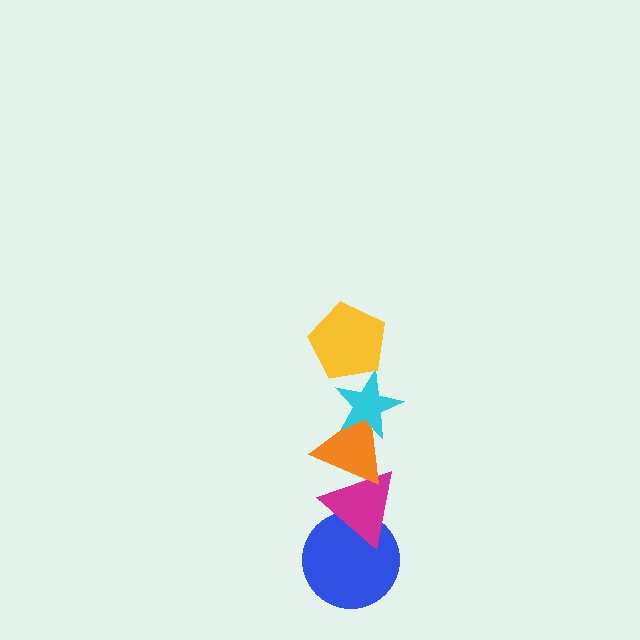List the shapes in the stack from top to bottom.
From top to bottom: the yellow pentagon, the cyan star, the orange triangle, the magenta triangle, the blue circle.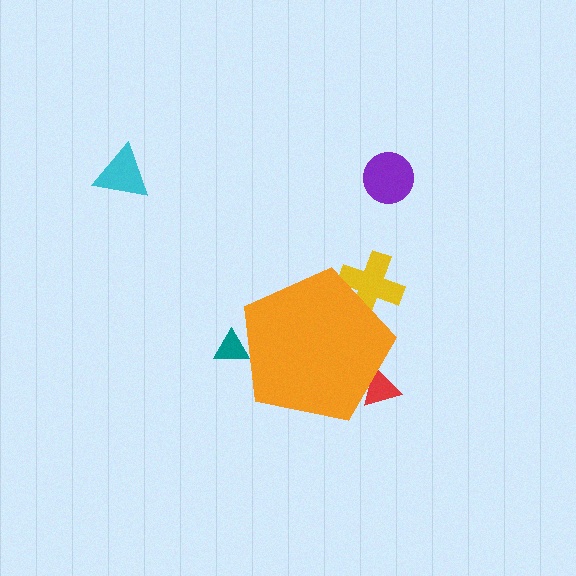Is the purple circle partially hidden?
No, the purple circle is fully visible.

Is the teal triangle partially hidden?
Yes, the teal triangle is partially hidden behind the orange pentagon.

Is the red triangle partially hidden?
Yes, the red triangle is partially hidden behind the orange pentagon.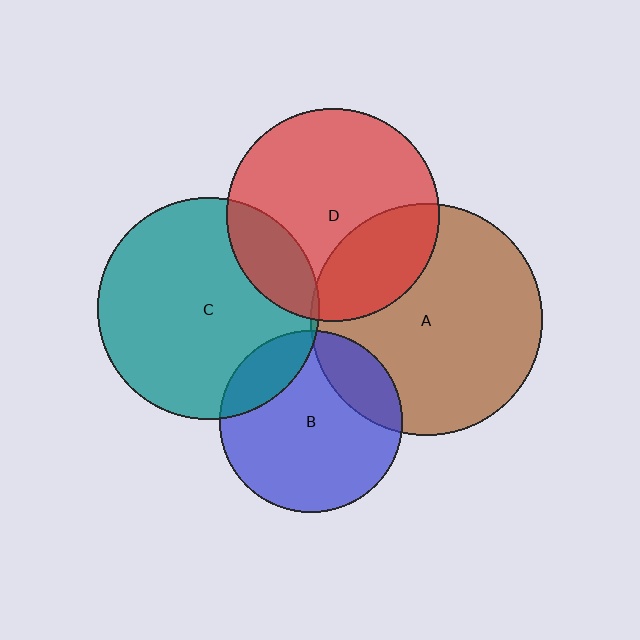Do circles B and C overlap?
Yes.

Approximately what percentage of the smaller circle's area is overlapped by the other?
Approximately 15%.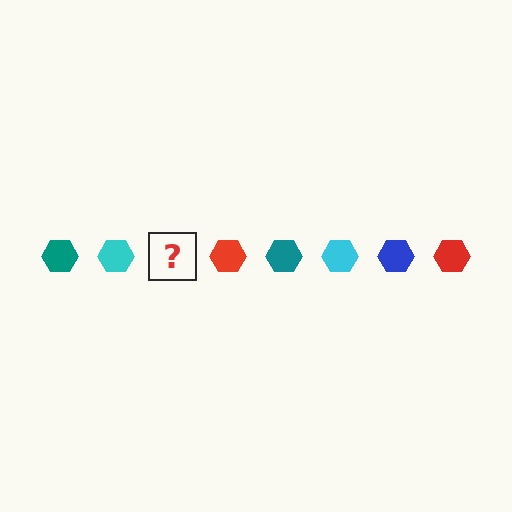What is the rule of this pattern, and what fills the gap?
The rule is that the pattern cycles through teal, cyan, blue, red hexagons. The gap should be filled with a blue hexagon.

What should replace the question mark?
The question mark should be replaced with a blue hexagon.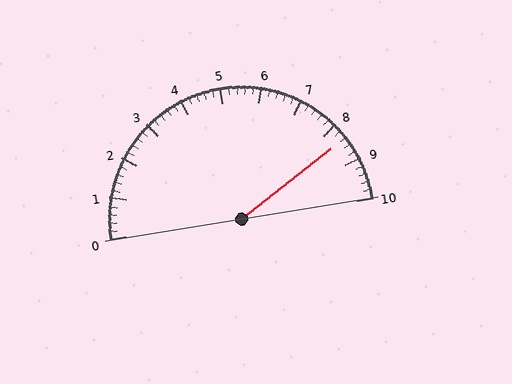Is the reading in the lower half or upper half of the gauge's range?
The reading is in the upper half of the range (0 to 10).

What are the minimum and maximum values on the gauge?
The gauge ranges from 0 to 10.